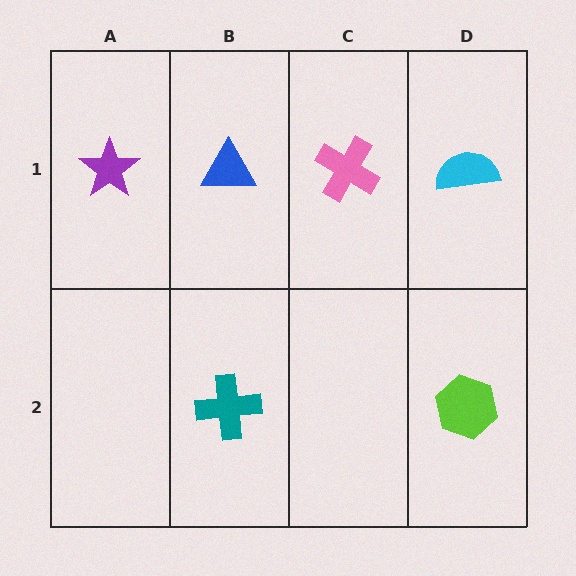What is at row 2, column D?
A lime hexagon.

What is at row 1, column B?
A blue triangle.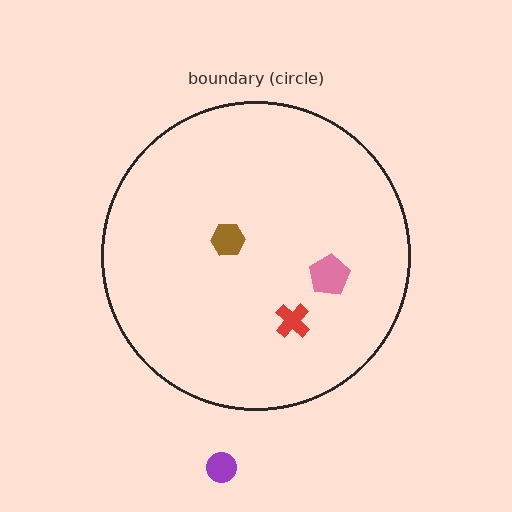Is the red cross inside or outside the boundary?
Inside.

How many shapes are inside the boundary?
3 inside, 1 outside.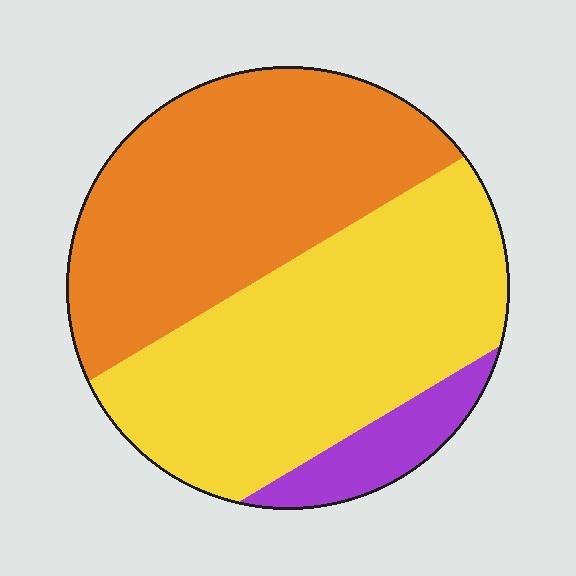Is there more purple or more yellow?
Yellow.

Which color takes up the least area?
Purple, at roughly 10%.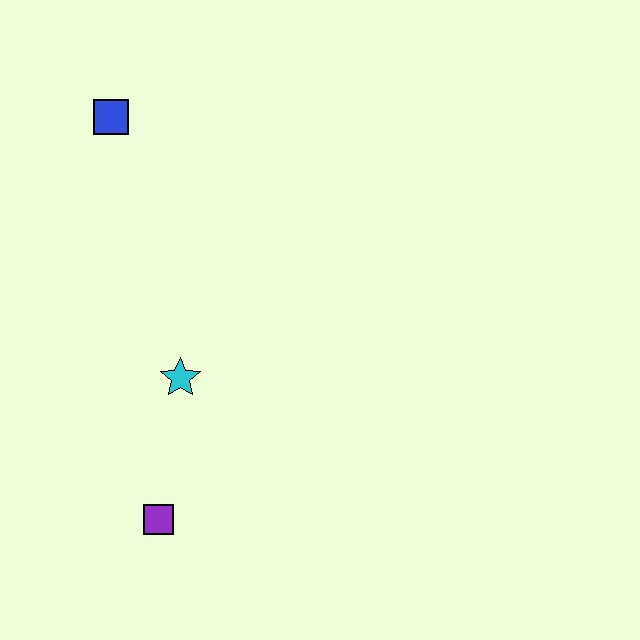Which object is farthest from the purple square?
The blue square is farthest from the purple square.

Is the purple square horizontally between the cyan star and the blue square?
Yes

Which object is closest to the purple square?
The cyan star is closest to the purple square.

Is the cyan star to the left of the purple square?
No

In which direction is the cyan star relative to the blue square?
The cyan star is below the blue square.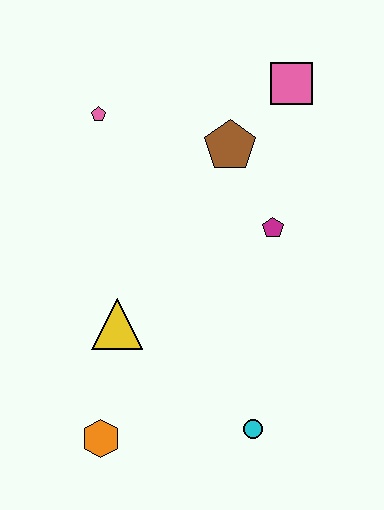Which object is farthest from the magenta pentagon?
The orange hexagon is farthest from the magenta pentagon.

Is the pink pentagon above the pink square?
No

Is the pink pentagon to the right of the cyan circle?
No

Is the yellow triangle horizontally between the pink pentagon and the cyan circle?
Yes